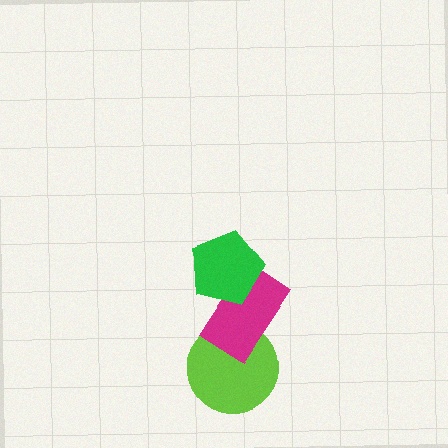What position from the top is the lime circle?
The lime circle is 3rd from the top.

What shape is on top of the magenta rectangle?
The green pentagon is on top of the magenta rectangle.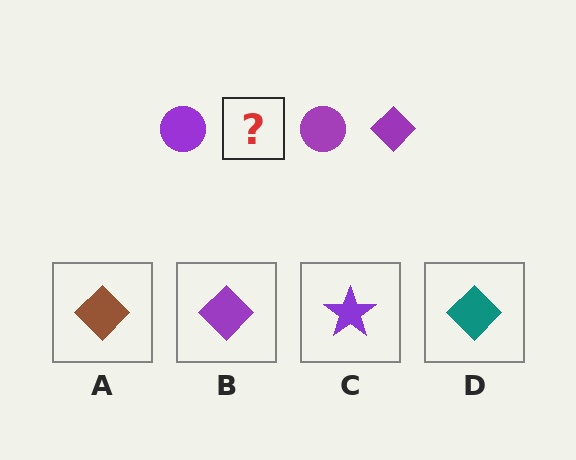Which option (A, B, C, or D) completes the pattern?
B.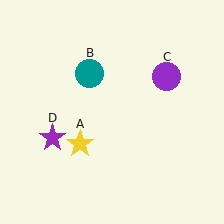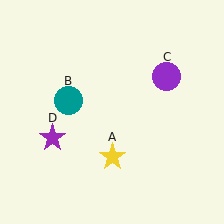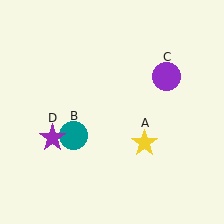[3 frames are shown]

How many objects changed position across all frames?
2 objects changed position: yellow star (object A), teal circle (object B).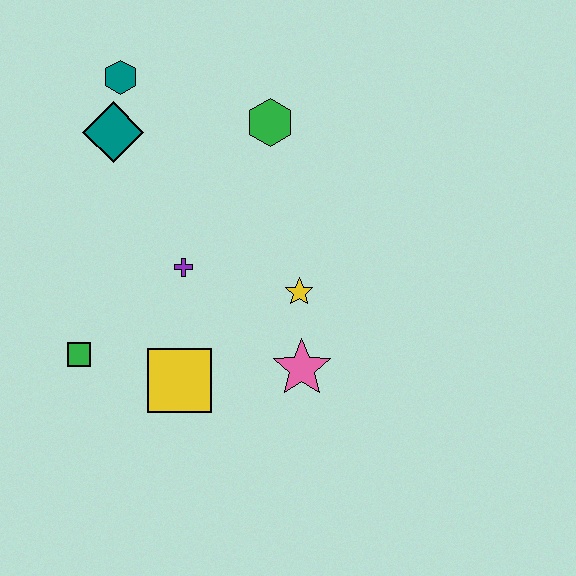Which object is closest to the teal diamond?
The teal hexagon is closest to the teal diamond.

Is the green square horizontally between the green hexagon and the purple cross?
No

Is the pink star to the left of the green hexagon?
No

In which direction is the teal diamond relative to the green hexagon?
The teal diamond is to the left of the green hexagon.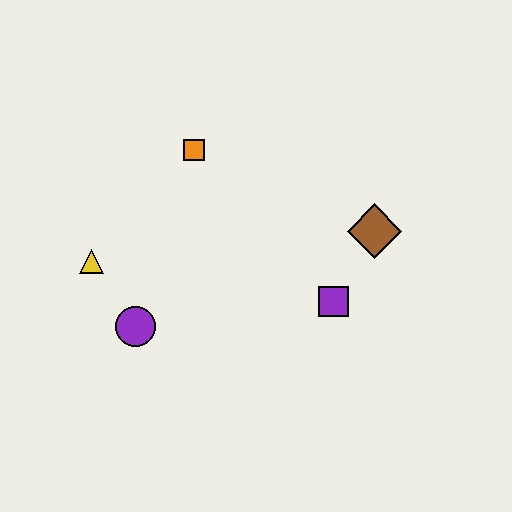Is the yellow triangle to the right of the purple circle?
No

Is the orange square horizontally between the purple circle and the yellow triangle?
No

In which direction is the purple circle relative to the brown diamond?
The purple circle is to the left of the brown diamond.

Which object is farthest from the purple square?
The yellow triangle is farthest from the purple square.